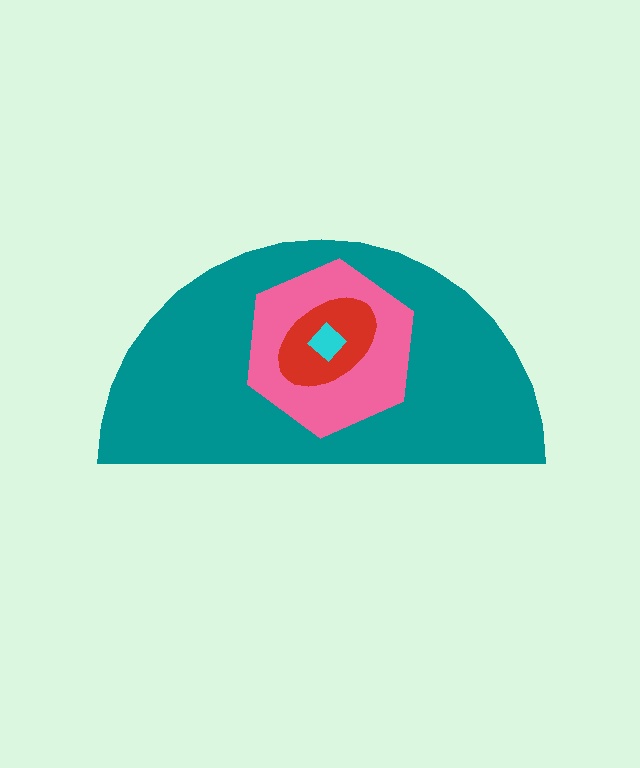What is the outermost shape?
The teal semicircle.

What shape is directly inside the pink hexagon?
The red ellipse.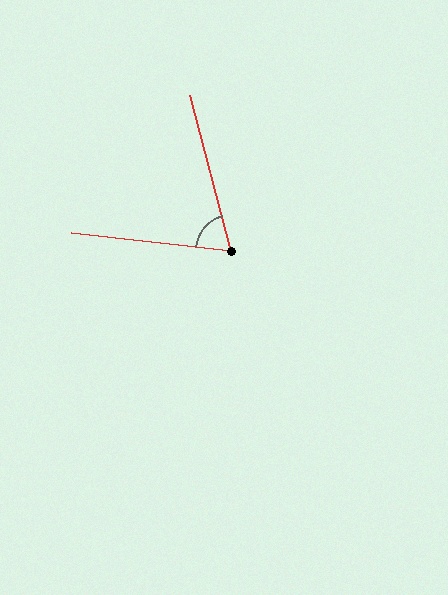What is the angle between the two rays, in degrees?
Approximately 69 degrees.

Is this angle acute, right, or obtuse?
It is acute.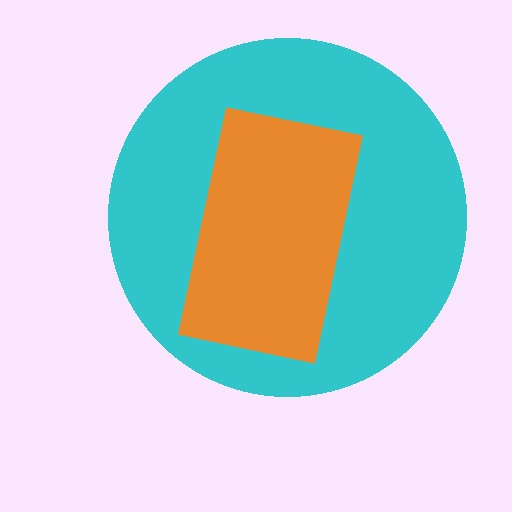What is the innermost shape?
The orange rectangle.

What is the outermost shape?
The cyan circle.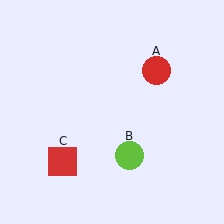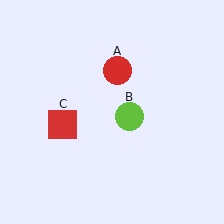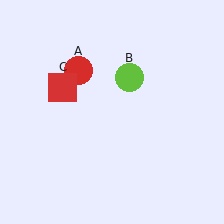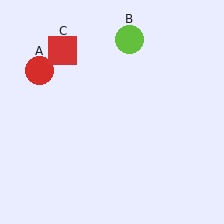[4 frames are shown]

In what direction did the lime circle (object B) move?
The lime circle (object B) moved up.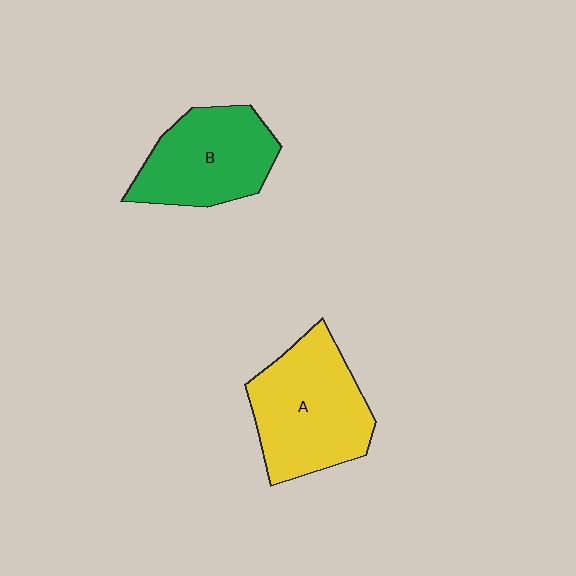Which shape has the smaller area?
Shape B (green).